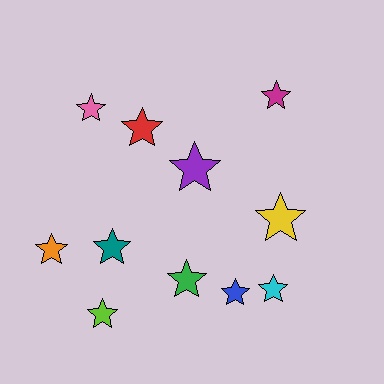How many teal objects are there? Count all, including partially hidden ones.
There is 1 teal object.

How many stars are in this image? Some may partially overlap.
There are 11 stars.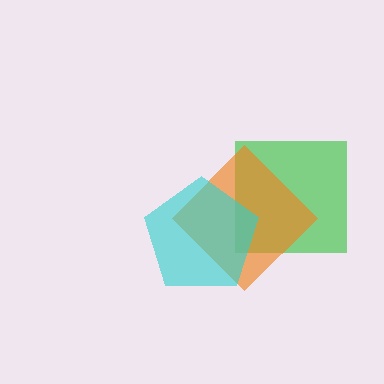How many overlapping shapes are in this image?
There are 3 overlapping shapes in the image.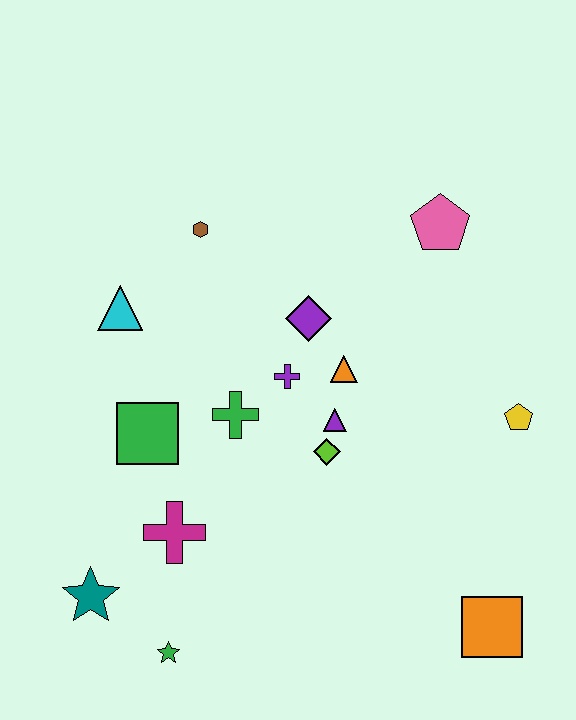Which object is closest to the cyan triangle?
The brown hexagon is closest to the cyan triangle.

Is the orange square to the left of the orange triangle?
No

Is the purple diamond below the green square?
No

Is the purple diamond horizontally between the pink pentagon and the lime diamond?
No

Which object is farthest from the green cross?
The orange square is farthest from the green cross.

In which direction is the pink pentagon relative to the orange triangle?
The pink pentagon is above the orange triangle.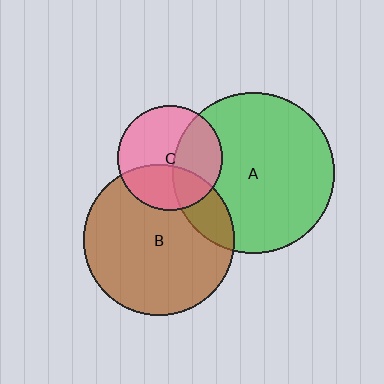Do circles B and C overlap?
Yes.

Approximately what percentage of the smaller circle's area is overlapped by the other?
Approximately 35%.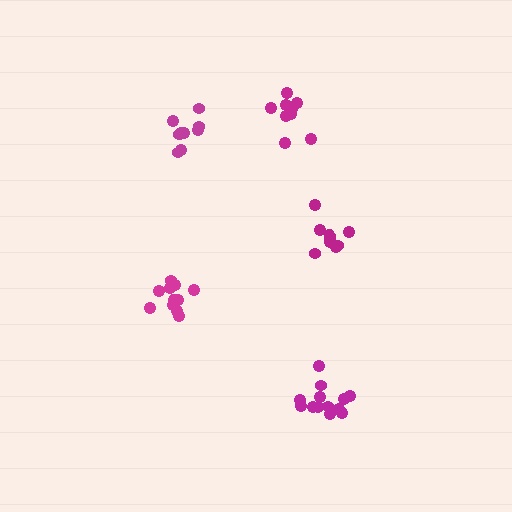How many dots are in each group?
Group 1: 11 dots, Group 2: 10 dots, Group 3: 9 dots, Group 4: 13 dots, Group 5: 10 dots (53 total).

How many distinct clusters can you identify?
There are 5 distinct clusters.